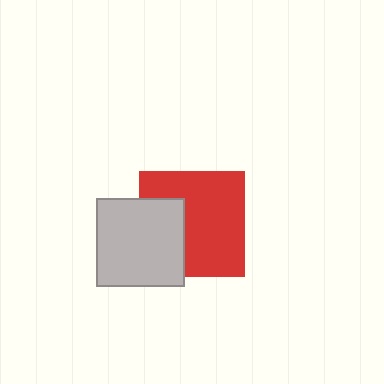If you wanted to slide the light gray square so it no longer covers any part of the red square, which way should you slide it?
Slide it left — that is the most direct way to separate the two shapes.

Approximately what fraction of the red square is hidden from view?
Roughly 33% of the red square is hidden behind the light gray square.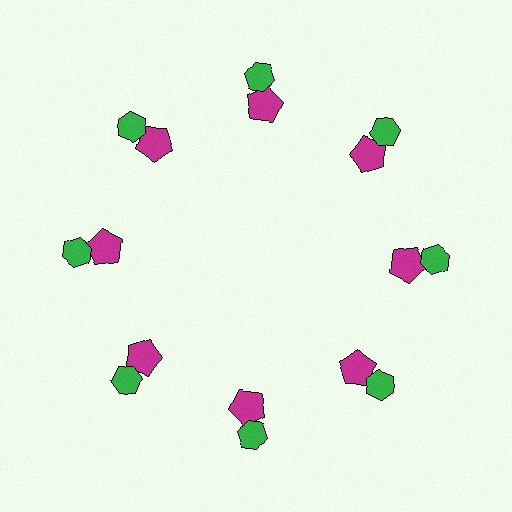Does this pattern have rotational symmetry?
Yes, this pattern has 8-fold rotational symmetry. It looks the same after rotating 45 degrees around the center.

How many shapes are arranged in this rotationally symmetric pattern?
There are 16 shapes, arranged in 8 groups of 2.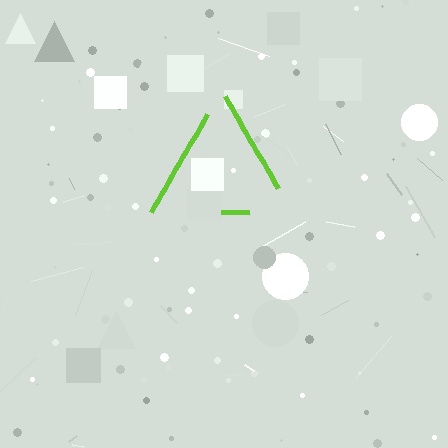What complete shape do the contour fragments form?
The contour fragments form a triangle.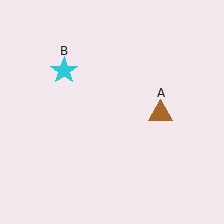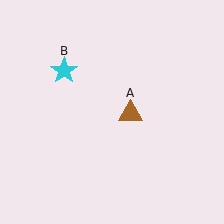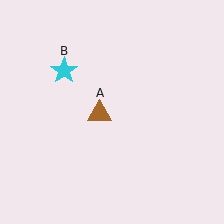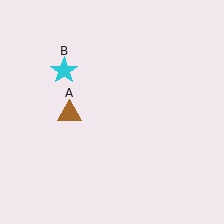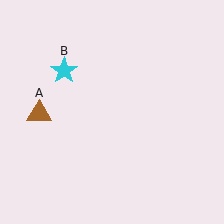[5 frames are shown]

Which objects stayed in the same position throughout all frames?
Cyan star (object B) remained stationary.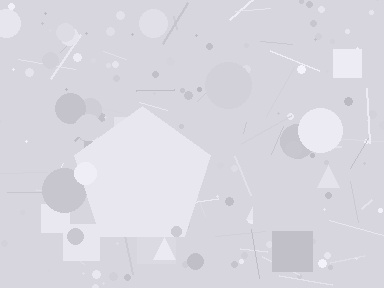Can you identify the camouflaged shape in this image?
The camouflaged shape is a pentagon.